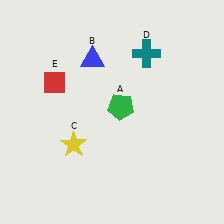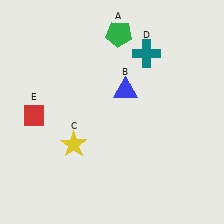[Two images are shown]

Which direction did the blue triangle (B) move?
The blue triangle (B) moved right.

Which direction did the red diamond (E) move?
The red diamond (E) moved down.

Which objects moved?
The objects that moved are: the green pentagon (A), the blue triangle (B), the red diamond (E).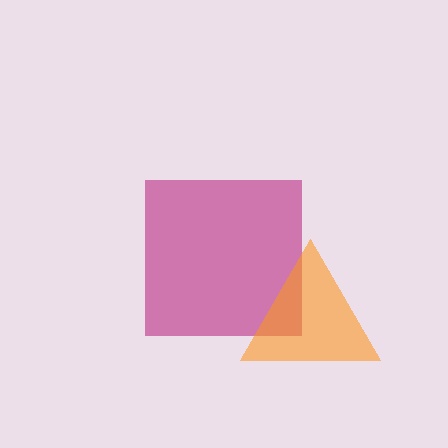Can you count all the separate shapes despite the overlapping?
Yes, there are 2 separate shapes.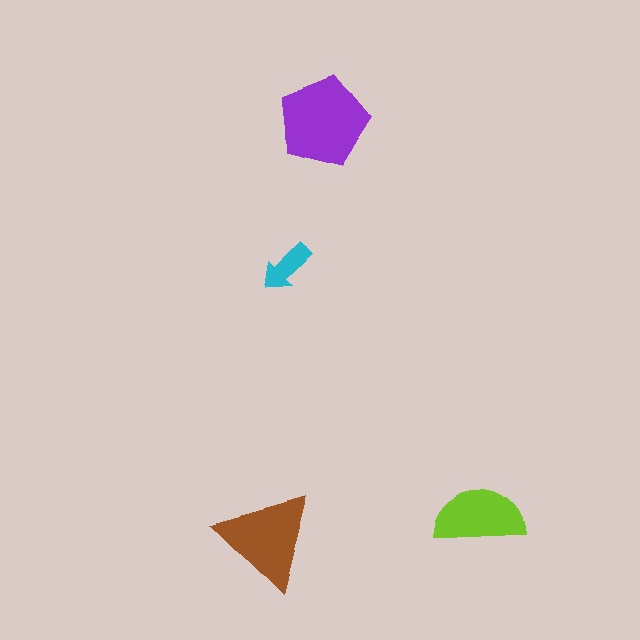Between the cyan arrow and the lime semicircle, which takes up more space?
The lime semicircle.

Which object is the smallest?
The cyan arrow.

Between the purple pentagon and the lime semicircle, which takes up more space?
The purple pentagon.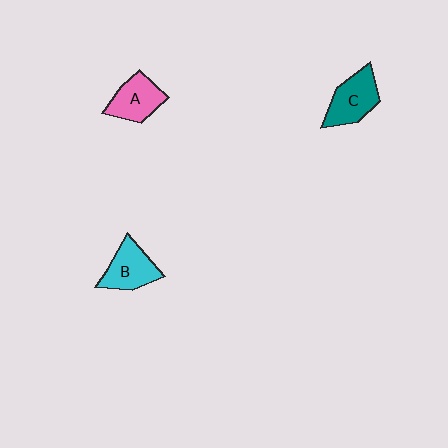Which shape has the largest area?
Shape C (teal).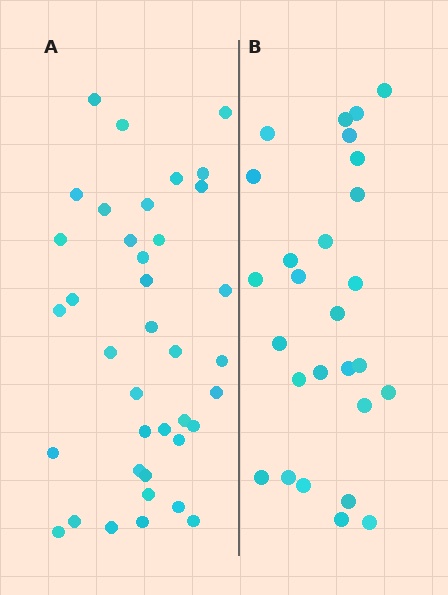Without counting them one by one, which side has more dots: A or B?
Region A (the left region) has more dots.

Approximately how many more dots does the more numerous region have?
Region A has roughly 12 or so more dots than region B.